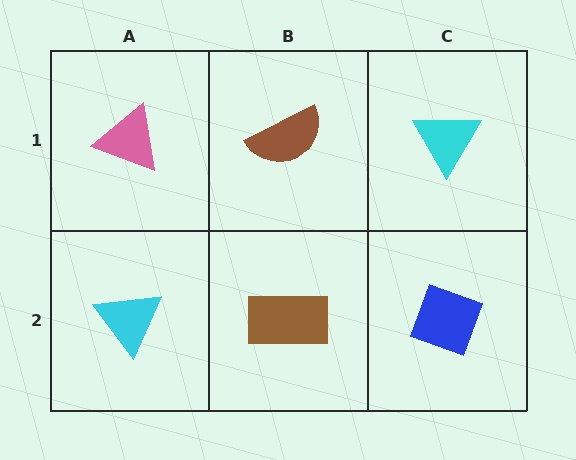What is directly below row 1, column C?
A blue diamond.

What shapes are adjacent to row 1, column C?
A blue diamond (row 2, column C), a brown semicircle (row 1, column B).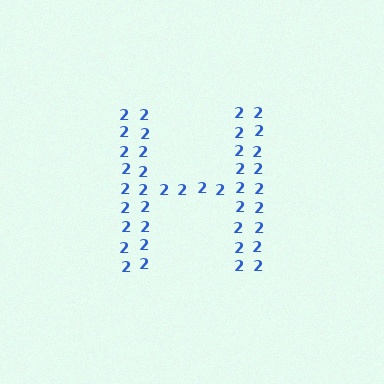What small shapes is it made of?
It is made of small digit 2's.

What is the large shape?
The large shape is the letter H.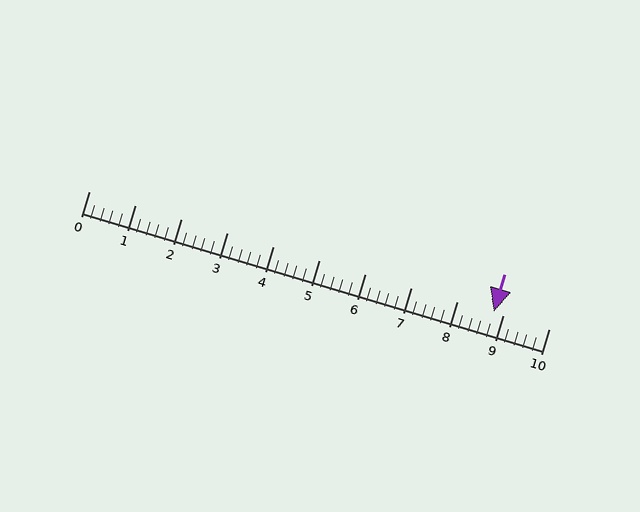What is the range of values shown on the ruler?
The ruler shows values from 0 to 10.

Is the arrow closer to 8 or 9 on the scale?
The arrow is closer to 9.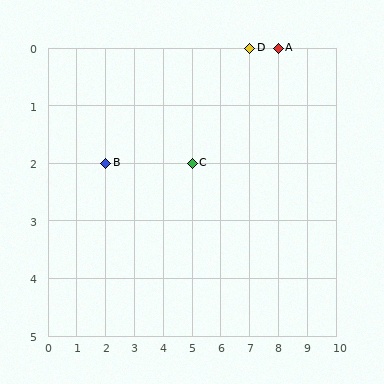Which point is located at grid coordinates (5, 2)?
Point C is at (5, 2).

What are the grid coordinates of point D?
Point D is at grid coordinates (7, 0).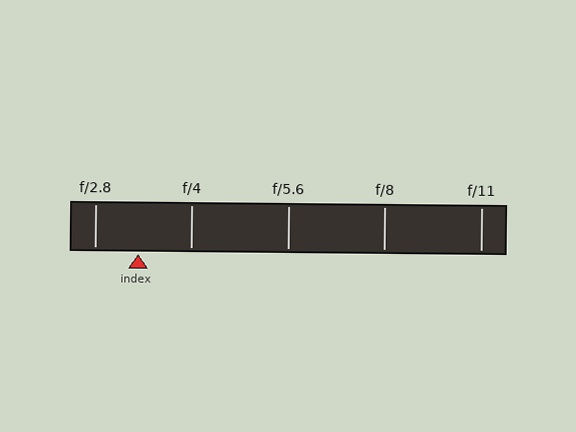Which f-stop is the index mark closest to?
The index mark is closest to f/2.8.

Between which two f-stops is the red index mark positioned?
The index mark is between f/2.8 and f/4.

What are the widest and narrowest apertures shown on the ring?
The widest aperture shown is f/2.8 and the narrowest is f/11.